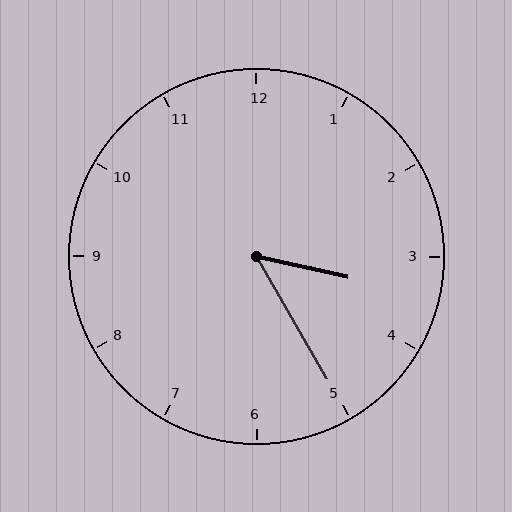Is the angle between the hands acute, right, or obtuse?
It is acute.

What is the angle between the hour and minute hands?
Approximately 48 degrees.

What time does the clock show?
3:25.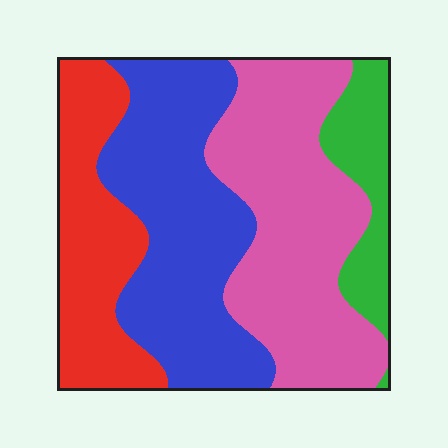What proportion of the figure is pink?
Pink covers around 35% of the figure.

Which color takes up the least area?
Green, at roughly 10%.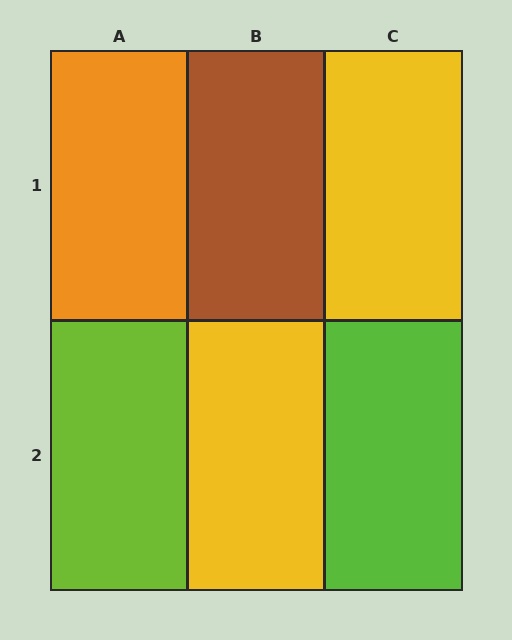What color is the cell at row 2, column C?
Lime.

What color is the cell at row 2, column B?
Yellow.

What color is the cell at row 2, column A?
Lime.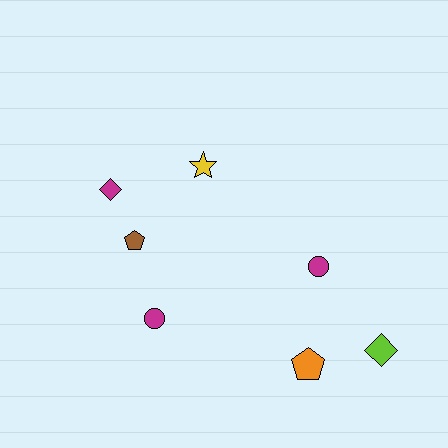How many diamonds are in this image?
There are 2 diamonds.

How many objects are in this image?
There are 7 objects.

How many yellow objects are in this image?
There is 1 yellow object.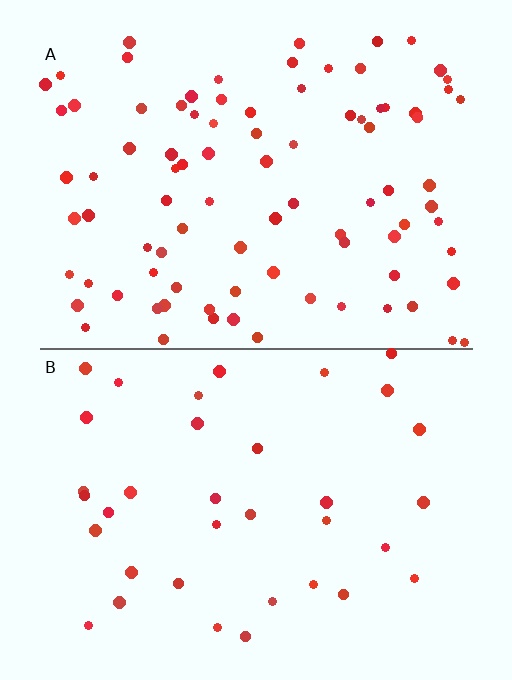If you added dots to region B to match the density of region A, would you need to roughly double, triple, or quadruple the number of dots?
Approximately double.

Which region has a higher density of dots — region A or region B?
A (the top).